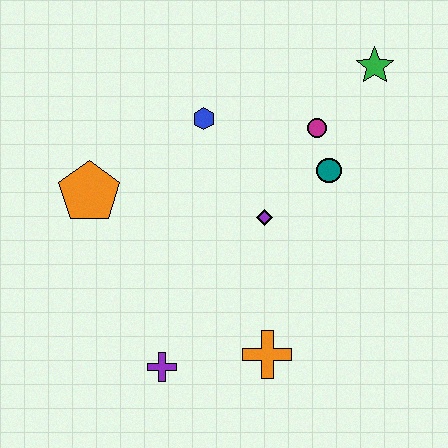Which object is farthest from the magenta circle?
The purple cross is farthest from the magenta circle.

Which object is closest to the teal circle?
The magenta circle is closest to the teal circle.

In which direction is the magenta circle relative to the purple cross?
The magenta circle is above the purple cross.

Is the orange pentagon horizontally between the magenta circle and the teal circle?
No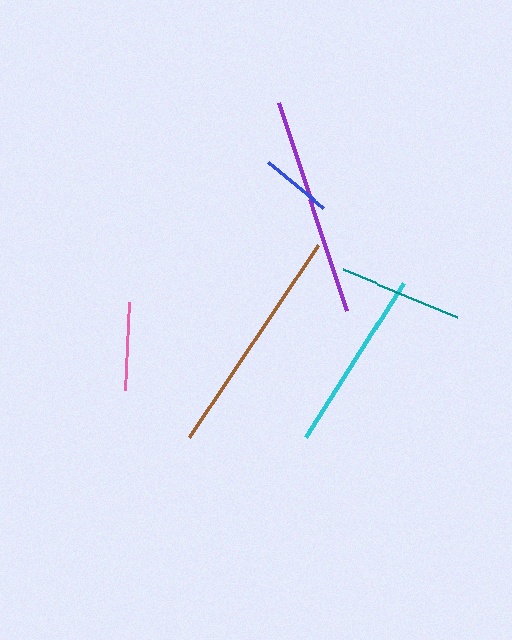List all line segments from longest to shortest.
From longest to shortest: brown, purple, cyan, teal, pink, blue.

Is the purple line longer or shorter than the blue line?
The purple line is longer than the blue line.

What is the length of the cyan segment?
The cyan segment is approximately 184 pixels long.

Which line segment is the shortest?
The blue line is the shortest at approximately 72 pixels.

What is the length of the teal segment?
The teal segment is approximately 124 pixels long.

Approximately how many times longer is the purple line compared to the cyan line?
The purple line is approximately 1.2 times the length of the cyan line.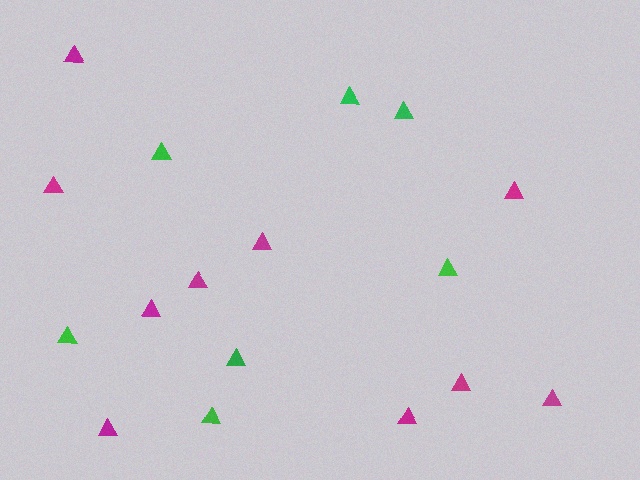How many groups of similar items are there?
There are 2 groups: one group of magenta triangles (10) and one group of green triangles (7).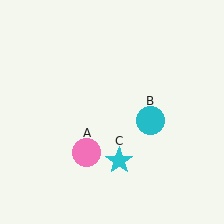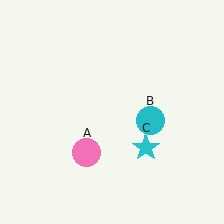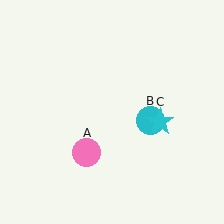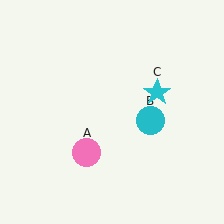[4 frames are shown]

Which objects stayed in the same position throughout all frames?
Pink circle (object A) and cyan circle (object B) remained stationary.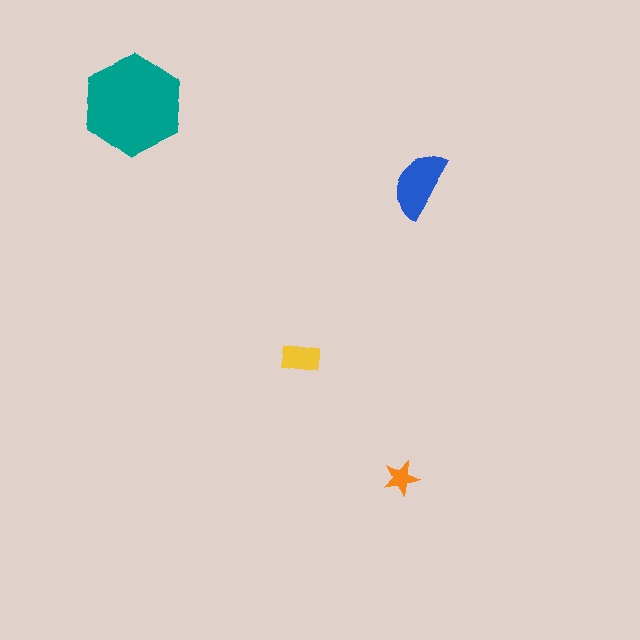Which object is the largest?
The teal hexagon.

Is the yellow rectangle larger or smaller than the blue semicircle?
Smaller.